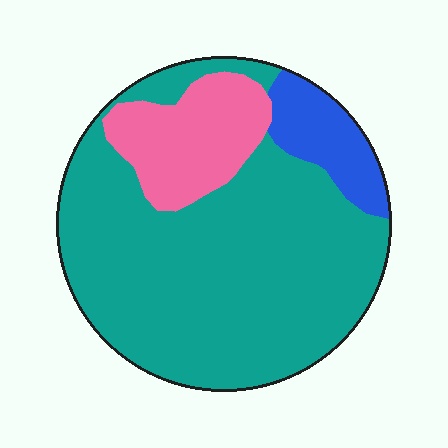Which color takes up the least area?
Blue, at roughly 10%.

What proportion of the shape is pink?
Pink takes up less than a quarter of the shape.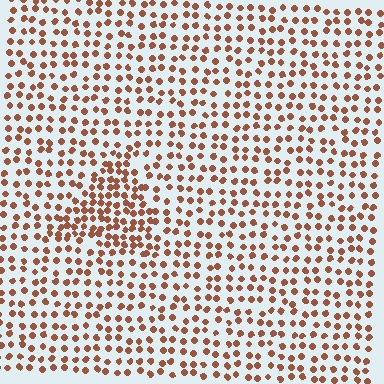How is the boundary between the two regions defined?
The boundary is defined by a change in element density (approximately 1.8x ratio). All elements are the same color, size, and shape.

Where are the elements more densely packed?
The elements are more densely packed inside the triangle boundary.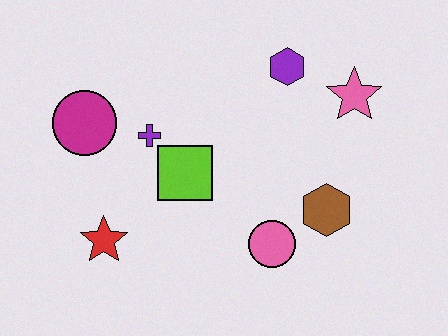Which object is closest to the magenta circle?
The purple cross is closest to the magenta circle.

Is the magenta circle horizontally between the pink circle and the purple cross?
No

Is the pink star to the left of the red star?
No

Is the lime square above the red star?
Yes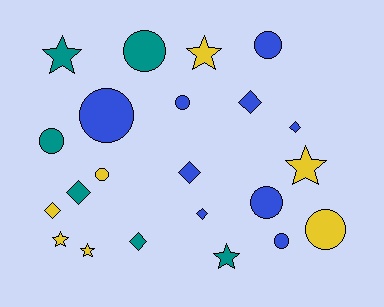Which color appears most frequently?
Blue, with 9 objects.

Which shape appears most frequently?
Circle, with 9 objects.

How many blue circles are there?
There are 5 blue circles.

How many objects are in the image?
There are 22 objects.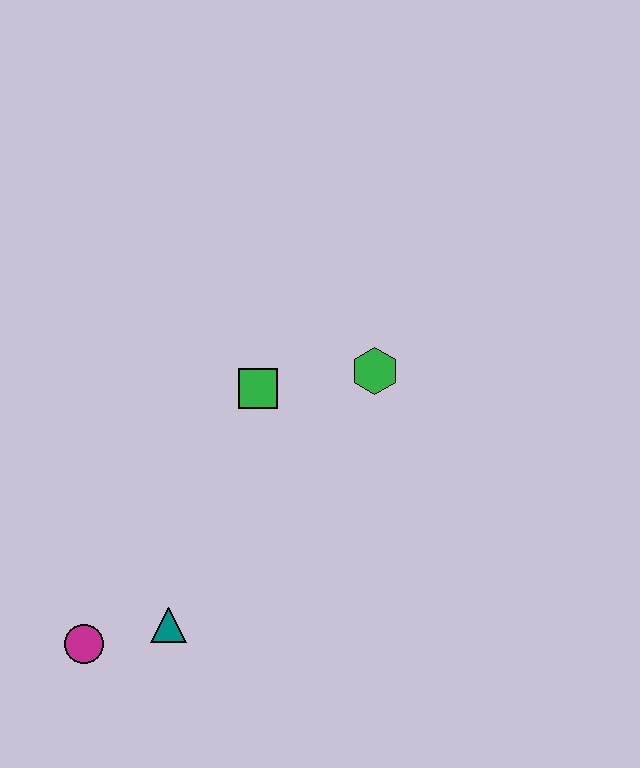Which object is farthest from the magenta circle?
The green hexagon is farthest from the magenta circle.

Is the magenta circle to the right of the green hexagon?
No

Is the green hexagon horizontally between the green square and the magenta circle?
No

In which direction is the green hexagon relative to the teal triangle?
The green hexagon is above the teal triangle.